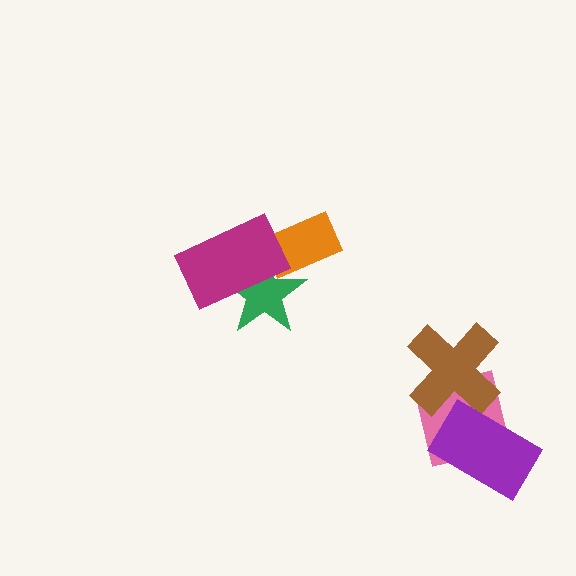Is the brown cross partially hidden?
Yes, it is partially covered by another shape.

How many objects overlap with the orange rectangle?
2 objects overlap with the orange rectangle.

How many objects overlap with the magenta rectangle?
2 objects overlap with the magenta rectangle.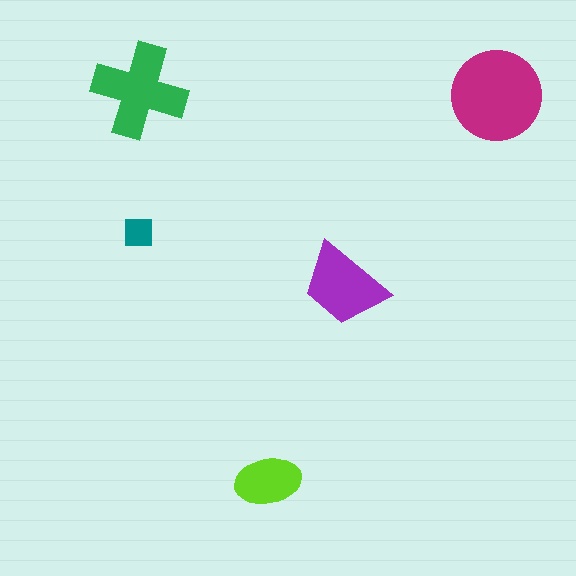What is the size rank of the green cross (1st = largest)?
2nd.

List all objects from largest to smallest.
The magenta circle, the green cross, the purple trapezoid, the lime ellipse, the teal square.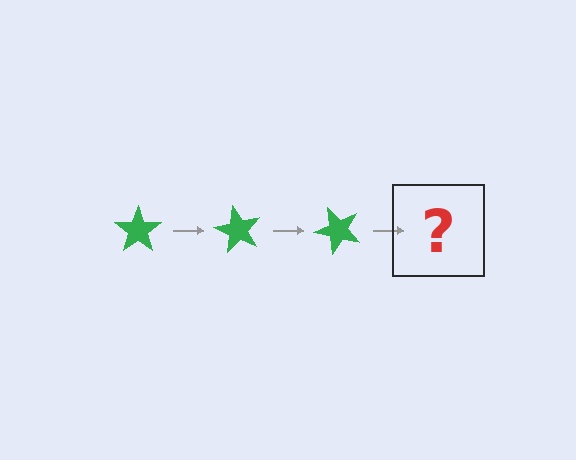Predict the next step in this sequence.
The next step is a green star rotated 180 degrees.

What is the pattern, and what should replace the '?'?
The pattern is that the star rotates 60 degrees each step. The '?' should be a green star rotated 180 degrees.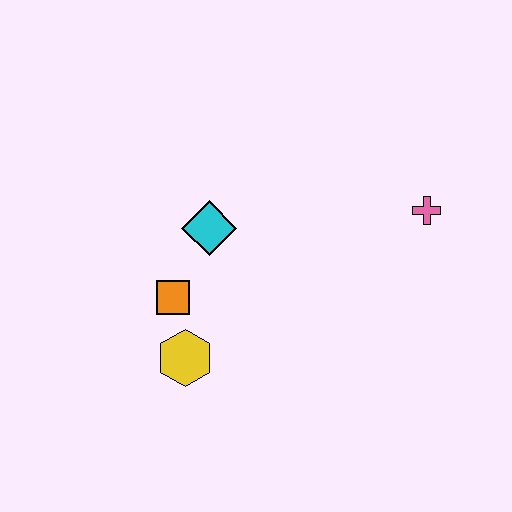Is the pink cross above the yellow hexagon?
Yes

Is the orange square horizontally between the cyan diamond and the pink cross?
No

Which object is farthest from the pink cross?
The yellow hexagon is farthest from the pink cross.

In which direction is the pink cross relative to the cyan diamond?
The pink cross is to the right of the cyan diamond.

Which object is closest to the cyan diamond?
The orange square is closest to the cyan diamond.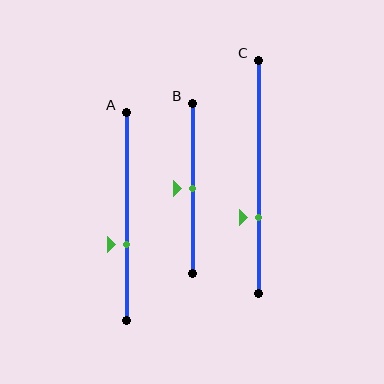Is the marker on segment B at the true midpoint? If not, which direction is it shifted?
Yes, the marker on segment B is at the true midpoint.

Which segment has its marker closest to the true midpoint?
Segment B has its marker closest to the true midpoint.